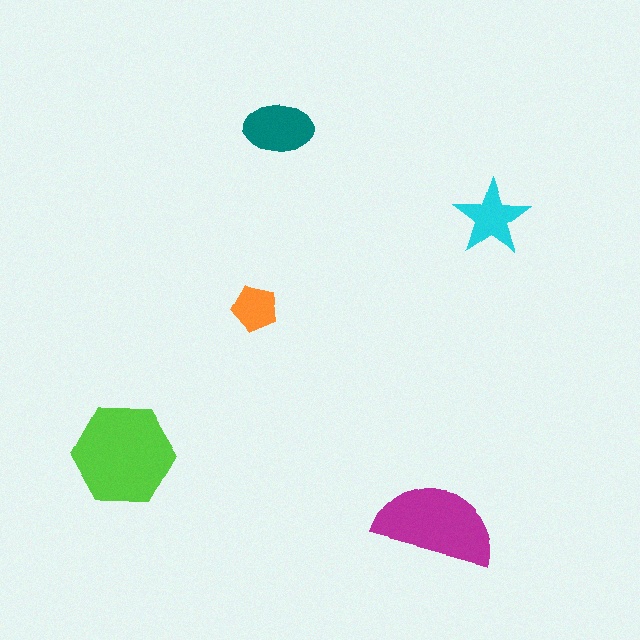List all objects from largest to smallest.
The lime hexagon, the magenta semicircle, the teal ellipse, the cyan star, the orange pentagon.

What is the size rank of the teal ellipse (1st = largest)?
3rd.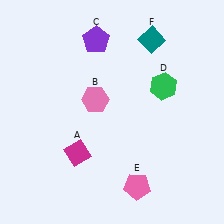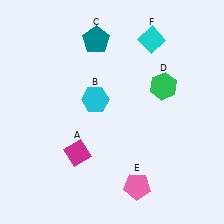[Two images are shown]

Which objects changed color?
B changed from pink to cyan. C changed from purple to teal. F changed from teal to cyan.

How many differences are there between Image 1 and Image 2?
There are 3 differences between the two images.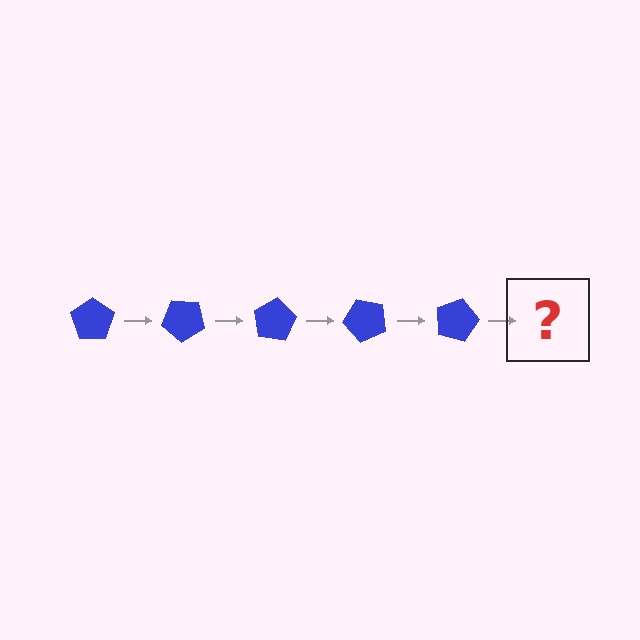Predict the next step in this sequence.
The next step is a blue pentagon rotated 200 degrees.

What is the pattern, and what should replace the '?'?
The pattern is that the pentagon rotates 40 degrees each step. The '?' should be a blue pentagon rotated 200 degrees.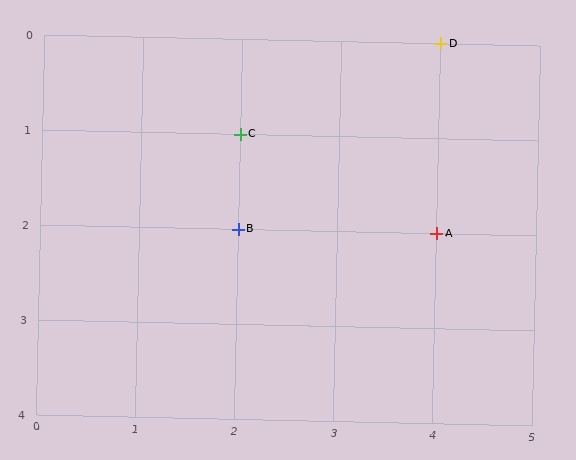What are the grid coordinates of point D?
Point D is at grid coordinates (4, 0).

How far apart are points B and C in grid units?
Points B and C are 1 row apart.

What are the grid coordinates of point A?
Point A is at grid coordinates (4, 2).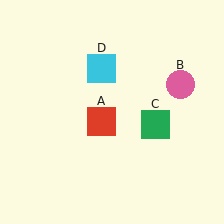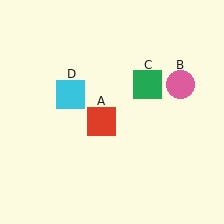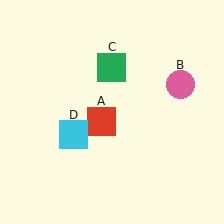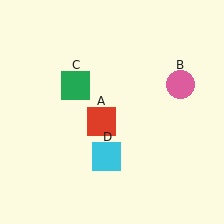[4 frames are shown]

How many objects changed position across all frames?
2 objects changed position: green square (object C), cyan square (object D).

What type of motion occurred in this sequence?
The green square (object C), cyan square (object D) rotated counterclockwise around the center of the scene.